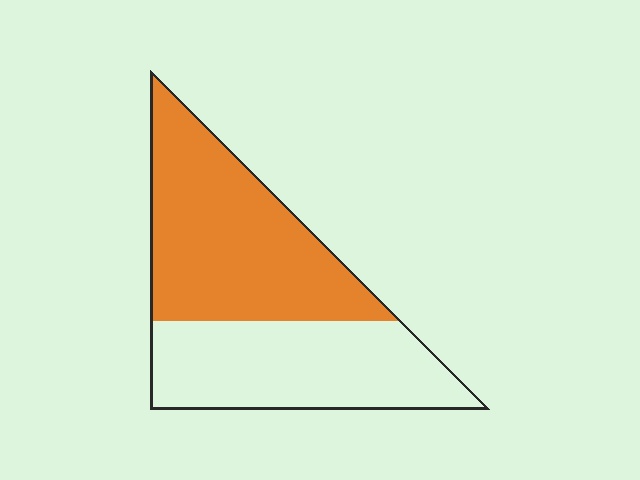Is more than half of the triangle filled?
Yes.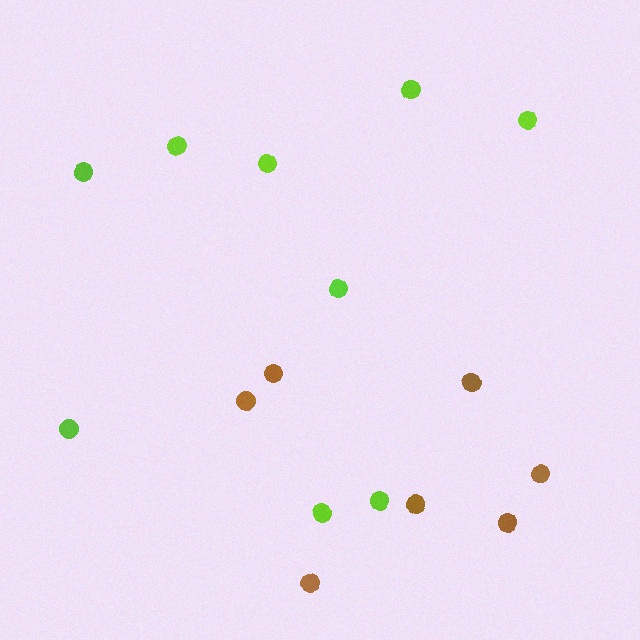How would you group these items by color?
There are 2 groups: one group of lime circles (9) and one group of brown circles (7).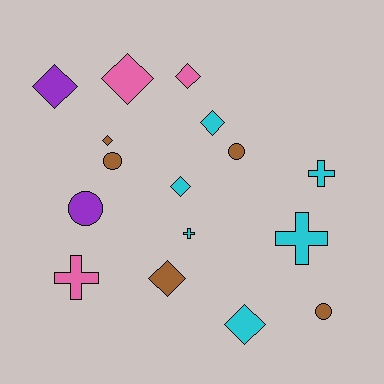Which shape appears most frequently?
Diamond, with 8 objects.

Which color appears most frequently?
Cyan, with 6 objects.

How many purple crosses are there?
There are no purple crosses.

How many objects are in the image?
There are 16 objects.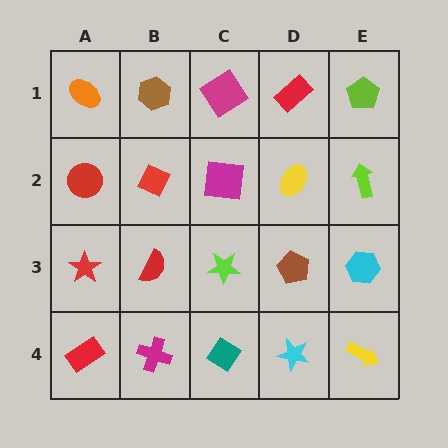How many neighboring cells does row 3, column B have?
4.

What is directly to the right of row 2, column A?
A red diamond.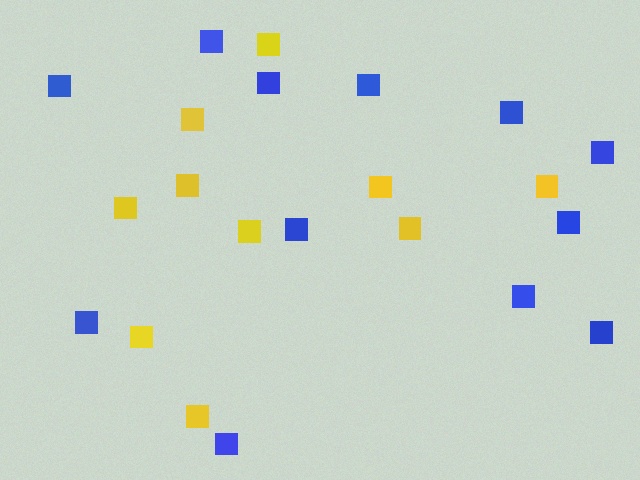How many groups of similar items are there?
There are 2 groups: one group of blue squares (12) and one group of yellow squares (10).